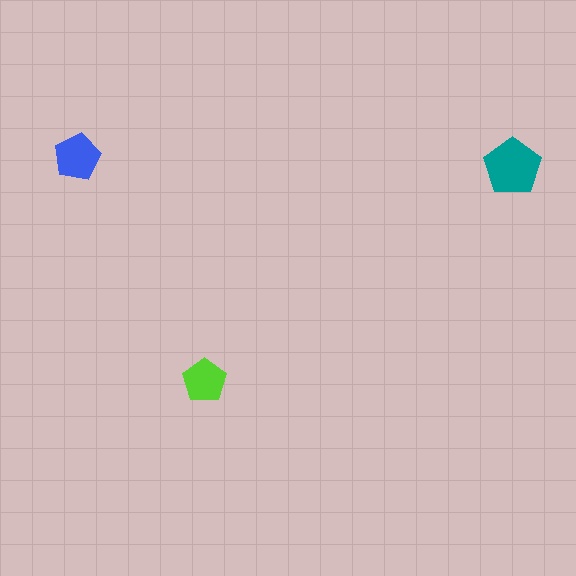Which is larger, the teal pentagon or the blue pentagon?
The teal one.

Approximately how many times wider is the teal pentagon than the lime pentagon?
About 1.5 times wider.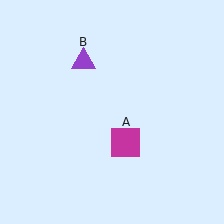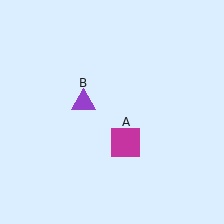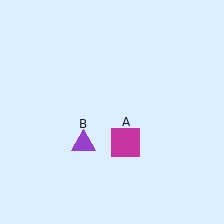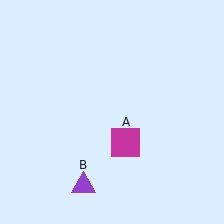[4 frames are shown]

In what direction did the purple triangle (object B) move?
The purple triangle (object B) moved down.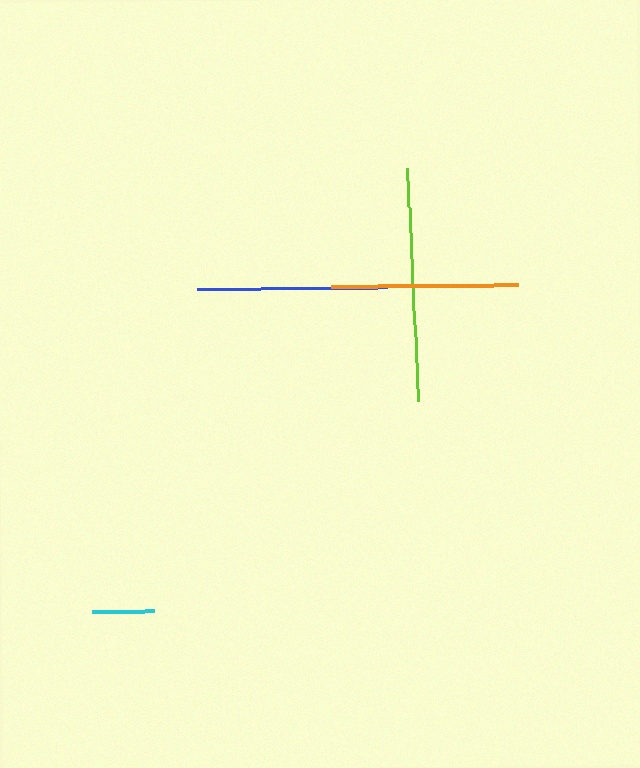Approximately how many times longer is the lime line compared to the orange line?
The lime line is approximately 1.2 times the length of the orange line.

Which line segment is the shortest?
The cyan line is the shortest at approximately 62 pixels.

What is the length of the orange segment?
The orange segment is approximately 187 pixels long.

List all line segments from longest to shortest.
From longest to shortest: lime, blue, orange, cyan.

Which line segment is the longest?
The lime line is the longest at approximately 232 pixels.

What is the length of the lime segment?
The lime segment is approximately 232 pixels long.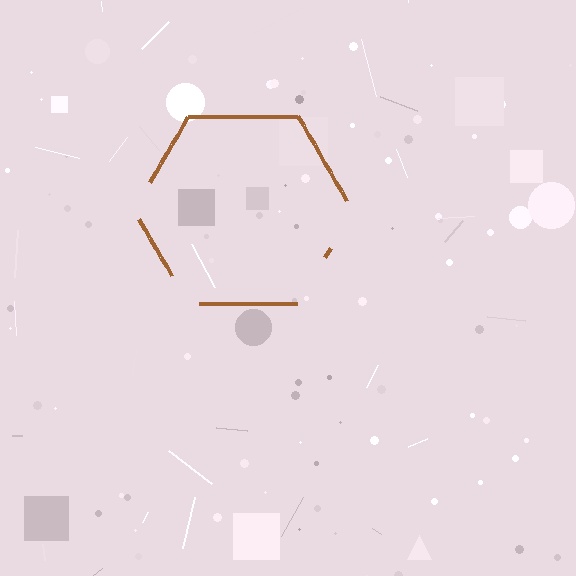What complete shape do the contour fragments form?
The contour fragments form a hexagon.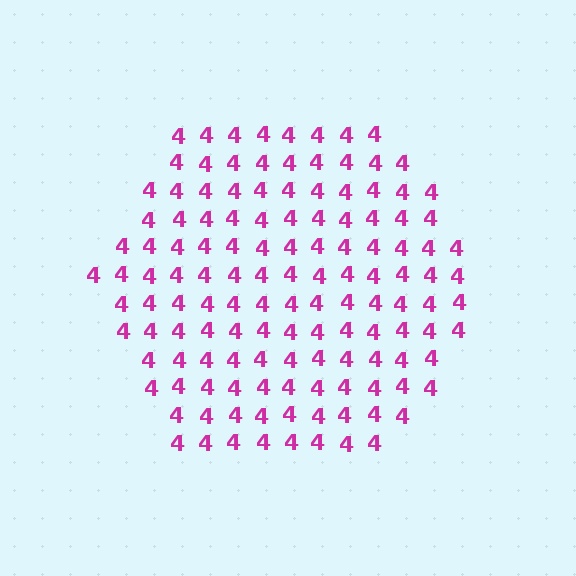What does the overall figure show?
The overall figure shows a hexagon.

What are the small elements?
The small elements are digit 4's.